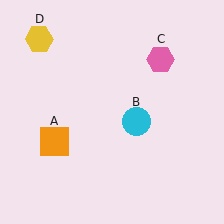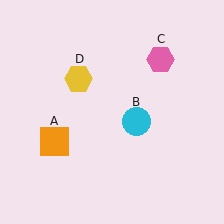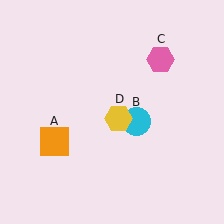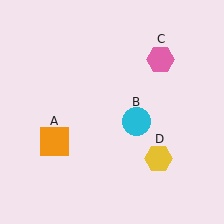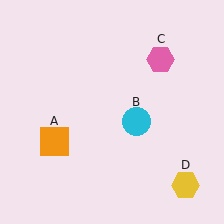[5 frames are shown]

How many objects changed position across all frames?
1 object changed position: yellow hexagon (object D).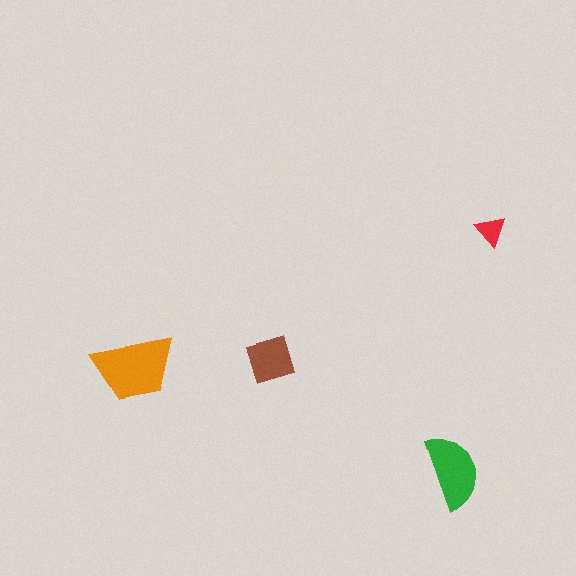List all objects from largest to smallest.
The orange trapezoid, the green semicircle, the brown square, the red triangle.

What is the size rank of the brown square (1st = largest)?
3rd.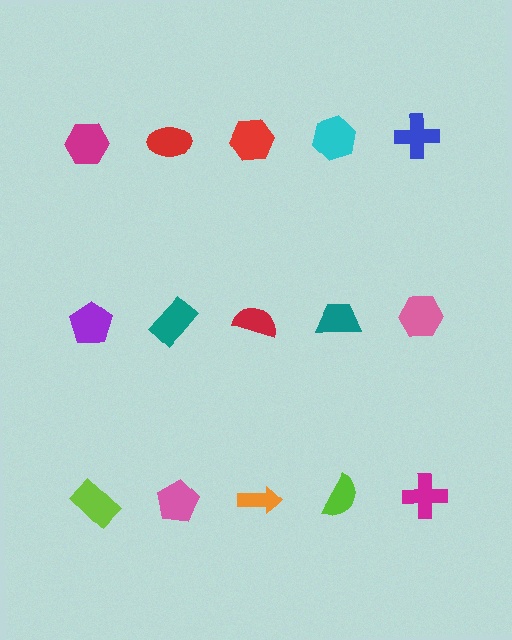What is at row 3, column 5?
A magenta cross.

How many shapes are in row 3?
5 shapes.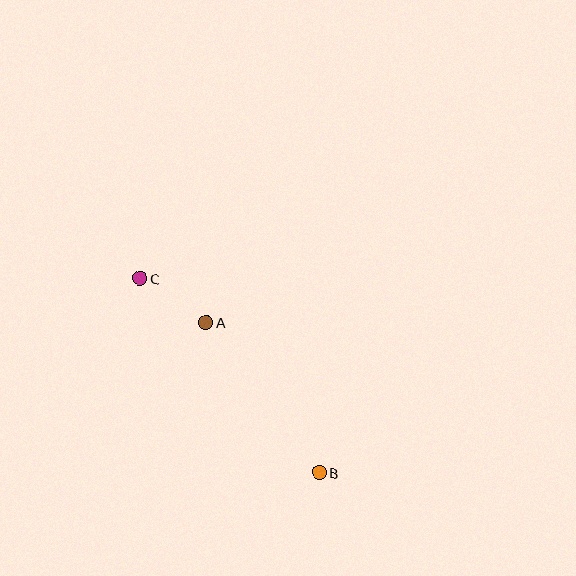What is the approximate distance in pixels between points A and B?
The distance between A and B is approximately 188 pixels.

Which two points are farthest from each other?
Points B and C are farthest from each other.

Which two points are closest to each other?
Points A and C are closest to each other.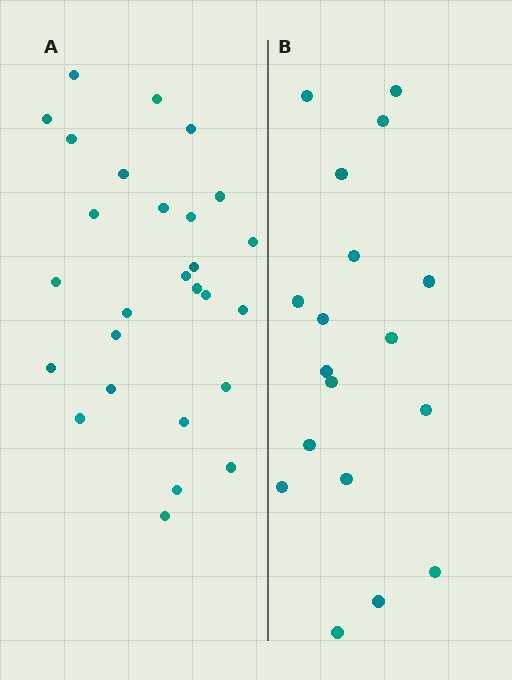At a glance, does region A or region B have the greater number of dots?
Region A (the left region) has more dots.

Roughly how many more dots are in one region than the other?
Region A has roughly 8 or so more dots than region B.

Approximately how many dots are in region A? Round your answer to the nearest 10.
About 30 dots. (The exact count is 27, which rounds to 30.)